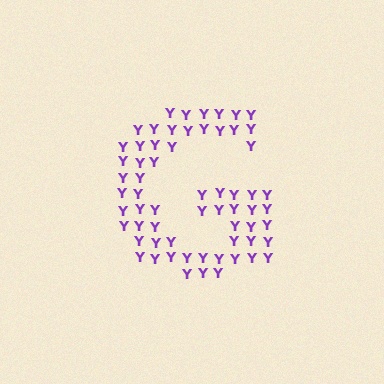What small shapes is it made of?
It is made of small letter Y's.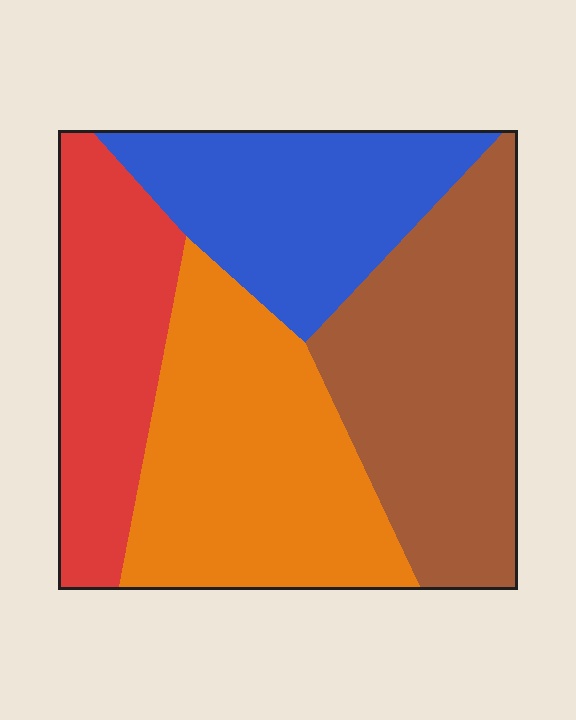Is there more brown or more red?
Brown.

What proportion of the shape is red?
Red covers roughly 20% of the shape.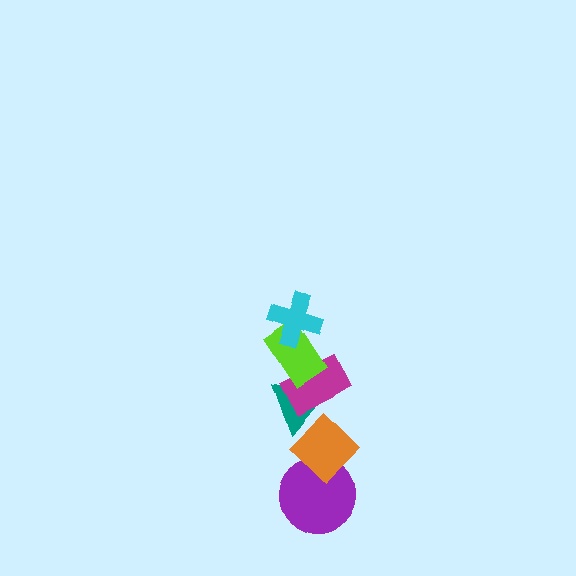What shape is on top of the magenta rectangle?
The lime rectangle is on top of the magenta rectangle.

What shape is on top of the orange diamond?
The teal triangle is on top of the orange diamond.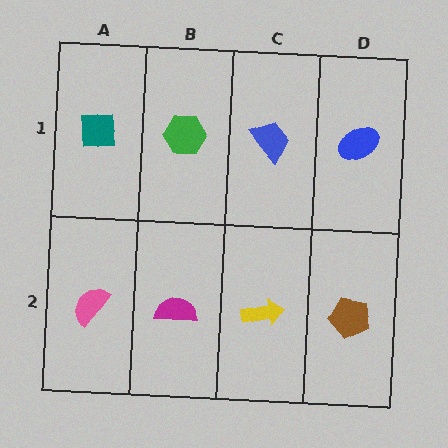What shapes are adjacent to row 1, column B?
A magenta semicircle (row 2, column B), a teal square (row 1, column A), a blue trapezoid (row 1, column C).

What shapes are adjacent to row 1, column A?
A pink semicircle (row 2, column A), a green hexagon (row 1, column B).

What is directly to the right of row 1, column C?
A blue ellipse.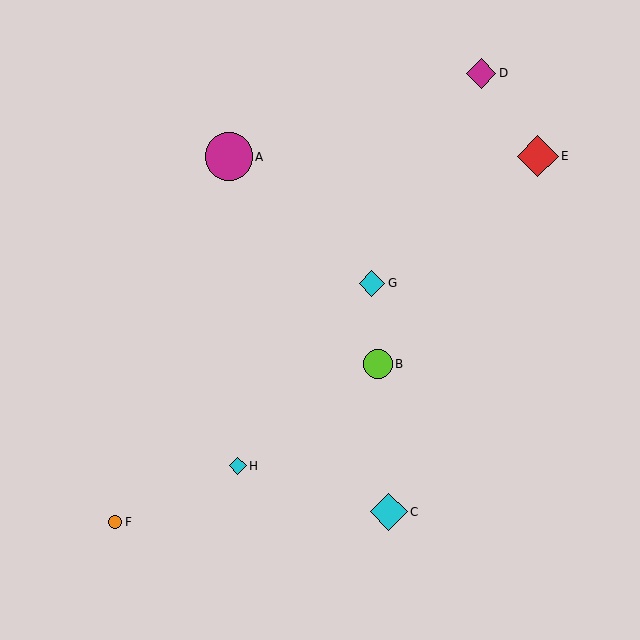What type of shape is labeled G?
Shape G is a cyan diamond.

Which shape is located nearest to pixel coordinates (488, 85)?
The magenta diamond (labeled D) at (481, 73) is nearest to that location.